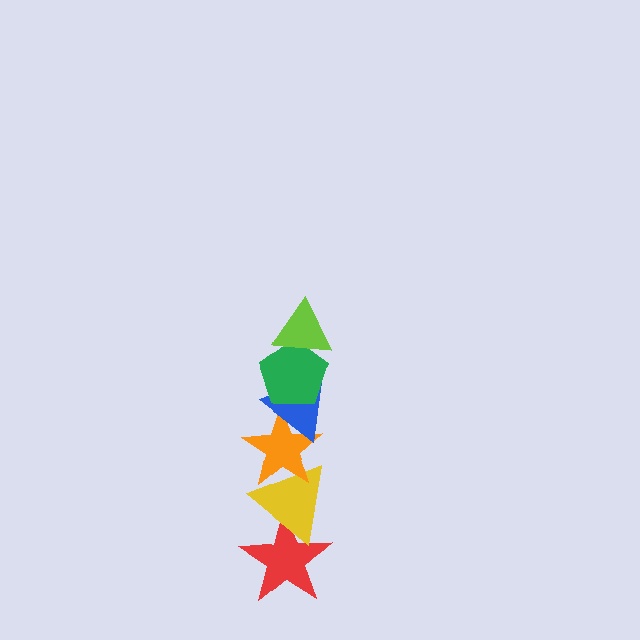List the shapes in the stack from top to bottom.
From top to bottom: the lime triangle, the green pentagon, the blue triangle, the orange star, the yellow triangle, the red star.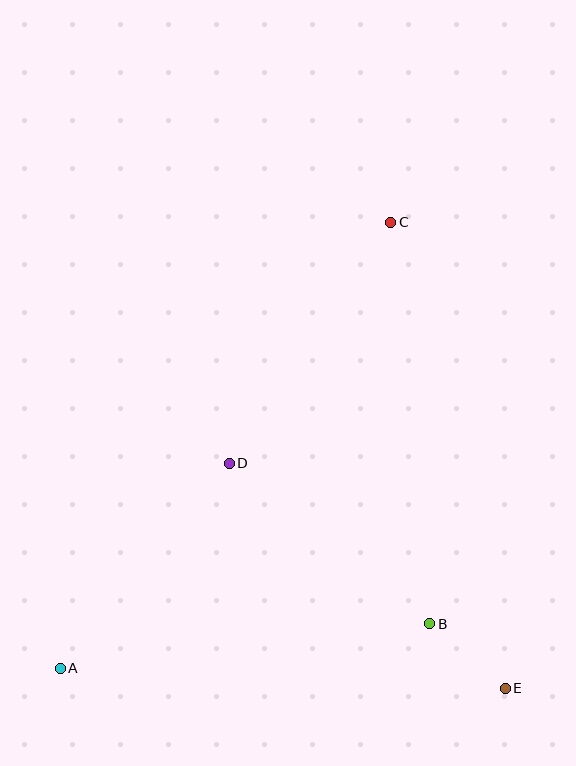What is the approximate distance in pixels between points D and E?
The distance between D and E is approximately 356 pixels.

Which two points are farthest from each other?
Points A and C are farthest from each other.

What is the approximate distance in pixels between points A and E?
The distance between A and E is approximately 446 pixels.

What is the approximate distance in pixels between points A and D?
The distance between A and D is approximately 266 pixels.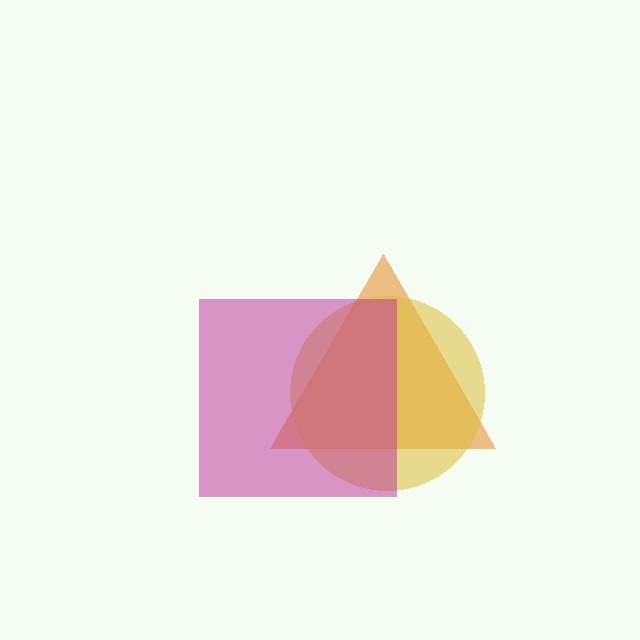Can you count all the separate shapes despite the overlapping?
Yes, there are 3 separate shapes.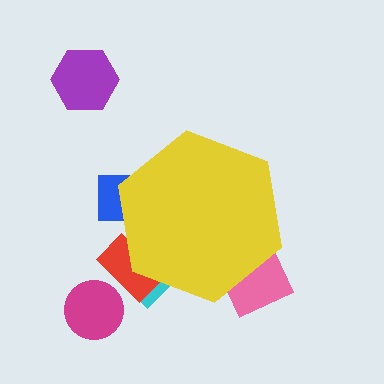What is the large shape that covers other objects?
A yellow hexagon.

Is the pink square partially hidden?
Yes, the pink square is partially hidden behind the yellow hexagon.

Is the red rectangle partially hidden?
Yes, the red rectangle is partially hidden behind the yellow hexagon.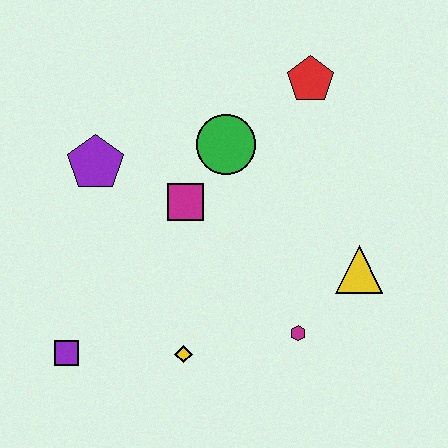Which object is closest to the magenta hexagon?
The yellow triangle is closest to the magenta hexagon.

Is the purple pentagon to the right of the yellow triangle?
No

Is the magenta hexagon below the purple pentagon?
Yes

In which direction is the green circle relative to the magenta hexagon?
The green circle is above the magenta hexagon.